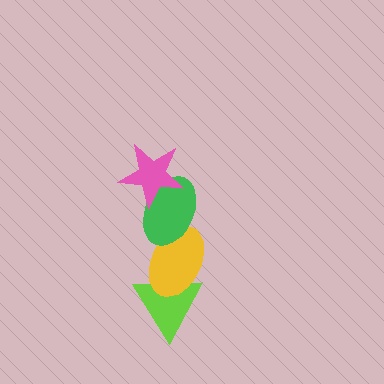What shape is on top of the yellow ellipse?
The green ellipse is on top of the yellow ellipse.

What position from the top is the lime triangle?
The lime triangle is 4th from the top.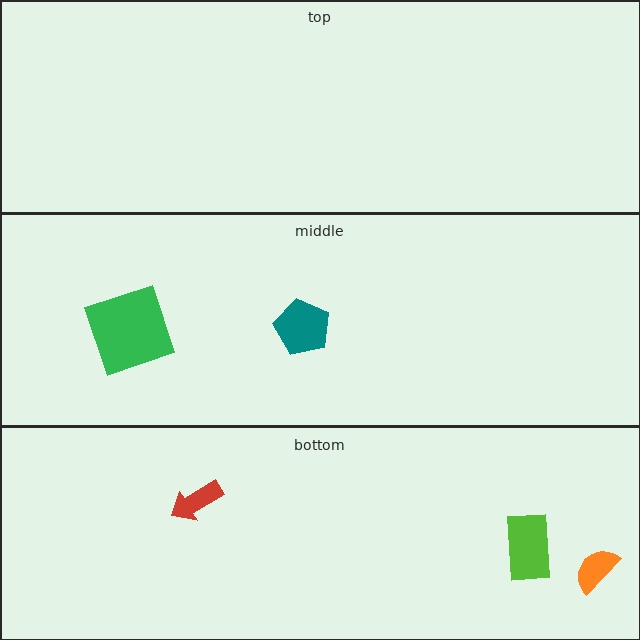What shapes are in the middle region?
The green square, the teal pentagon.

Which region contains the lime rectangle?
The bottom region.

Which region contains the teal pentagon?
The middle region.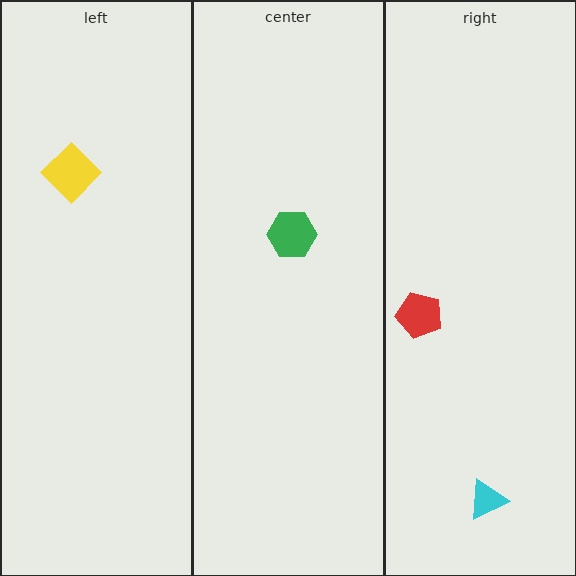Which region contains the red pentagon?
The right region.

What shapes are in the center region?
The green hexagon.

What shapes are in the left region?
The yellow diamond.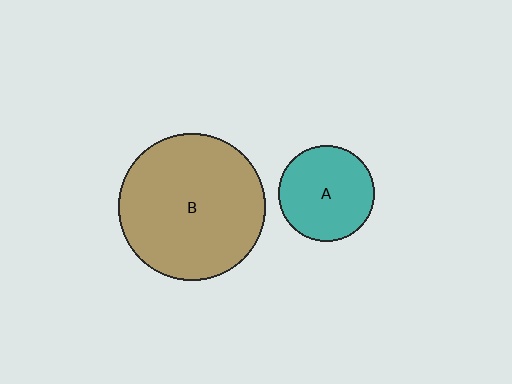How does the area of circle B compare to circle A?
Approximately 2.3 times.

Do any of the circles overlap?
No, none of the circles overlap.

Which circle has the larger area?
Circle B (brown).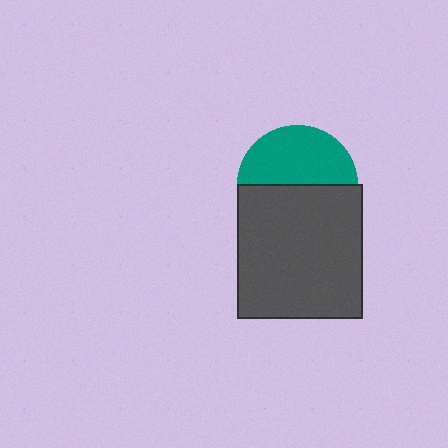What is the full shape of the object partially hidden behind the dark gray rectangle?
The partially hidden object is a teal circle.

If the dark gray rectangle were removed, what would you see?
You would see the complete teal circle.